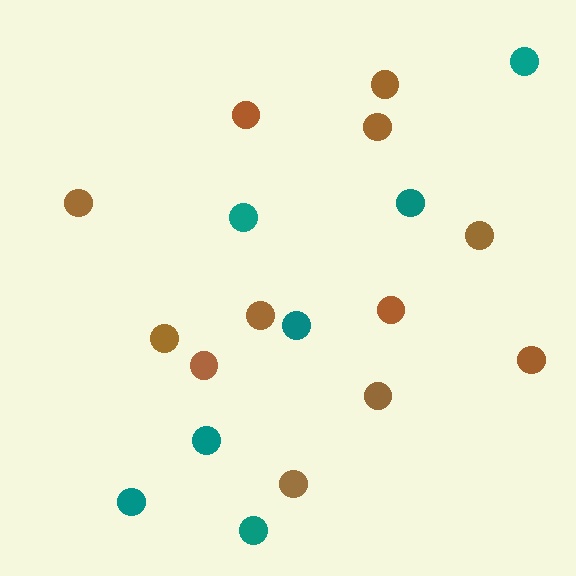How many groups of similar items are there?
There are 2 groups: one group of brown circles (12) and one group of teal circles (7).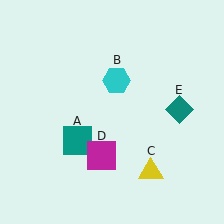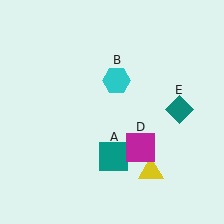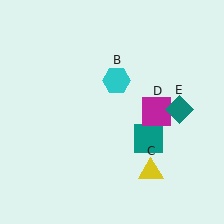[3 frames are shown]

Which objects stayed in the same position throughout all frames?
Cyan hexagon (object B) and yellow triangle (object C) and teal diamond (object E) remained stationary.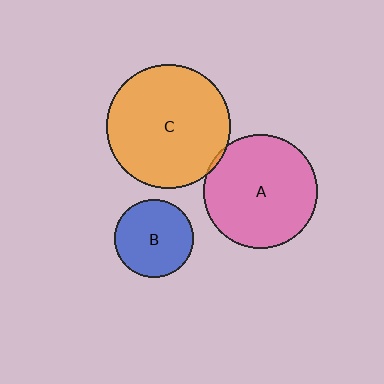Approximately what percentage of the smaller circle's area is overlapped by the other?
Approximately 5%.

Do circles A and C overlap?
Yes.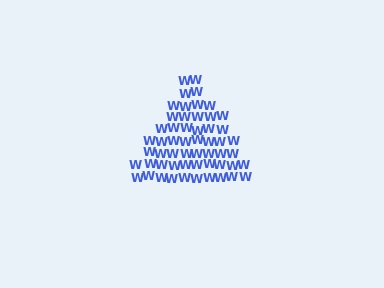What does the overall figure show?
The overall figure shows a triangle.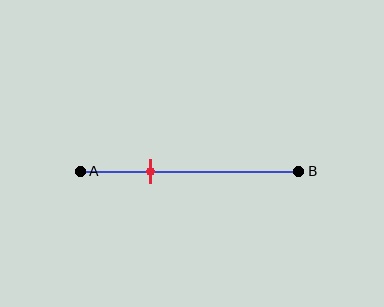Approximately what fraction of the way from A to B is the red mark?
The red mark is approximately 30% of the way from A to B.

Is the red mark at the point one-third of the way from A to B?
Yes, the mark is approximately at the one-third point.